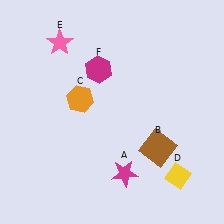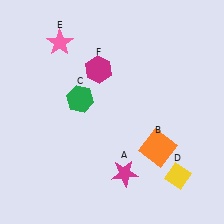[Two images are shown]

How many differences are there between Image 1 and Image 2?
There are 2 differences between the two images.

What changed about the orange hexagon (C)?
In Image 1, C is orange. In Image 2, it changed to green.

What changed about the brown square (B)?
In Image 1, B is brown. In Image 2, it changed to orange.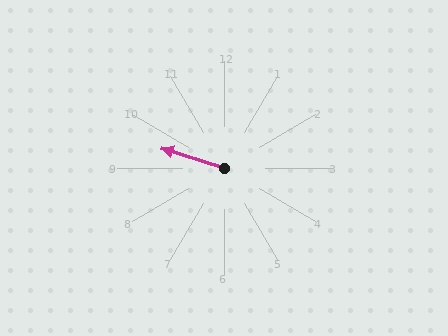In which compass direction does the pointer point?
West.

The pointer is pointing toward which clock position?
Roughly 10 o'clock.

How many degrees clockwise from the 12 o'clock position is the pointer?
Approximately 288 degrees.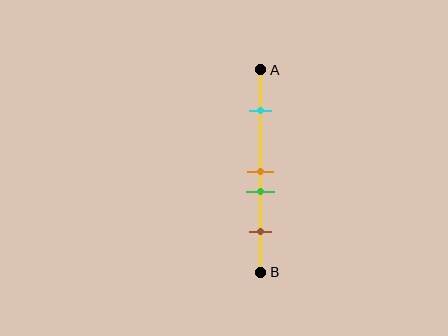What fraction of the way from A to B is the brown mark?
The brown mark is approximately 80% (0.8) of the way from A to B.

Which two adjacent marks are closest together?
The orange and green marks are the closest adjacent pair.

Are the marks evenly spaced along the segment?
No, the marks are not evenly spaced.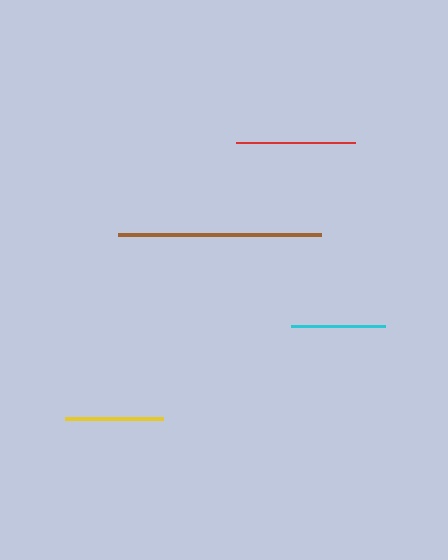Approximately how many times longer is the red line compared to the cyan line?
The red line is approximately 1.3 times the length of the cyan line.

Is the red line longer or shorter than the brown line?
The brown line is longer than the red line.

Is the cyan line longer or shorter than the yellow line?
The yellow line is longer than the cyan line.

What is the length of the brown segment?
The brown segment is approximately 203 pixels long.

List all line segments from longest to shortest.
From longest to shortest: brown, red, yellow, cyan.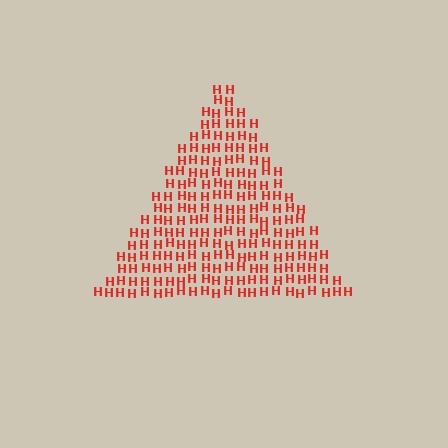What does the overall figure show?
The overall figure shows a triangle.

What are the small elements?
The small elements are letter H's.